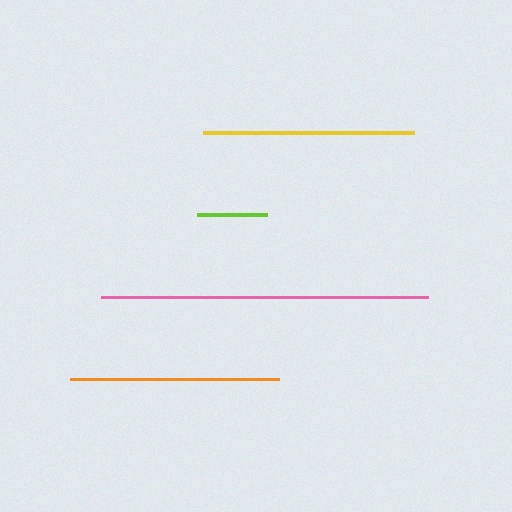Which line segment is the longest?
The pink line is the longest at approximately 327 pixels.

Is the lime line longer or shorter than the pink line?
The pink line is longer than the lime line.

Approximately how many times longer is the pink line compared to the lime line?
The pink line is approximately 4.7 times the length of the lime line.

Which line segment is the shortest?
The lime line is the shortest at approximately 70 pixels.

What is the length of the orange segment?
The orange segment is approximately 209 pixels long.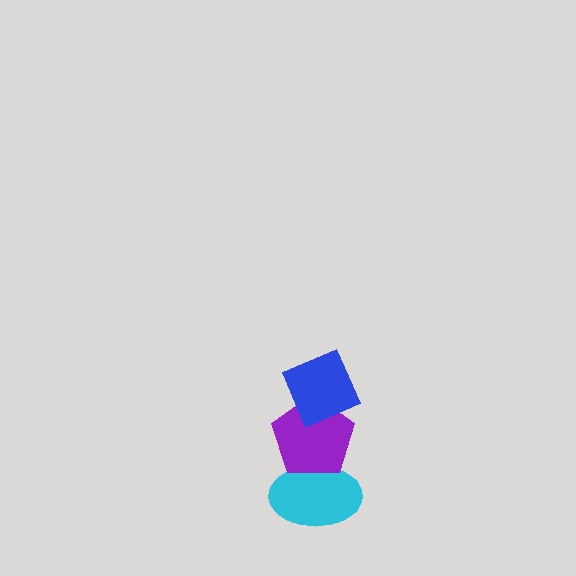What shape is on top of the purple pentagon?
The blue diamond is on top of the purple pentagon.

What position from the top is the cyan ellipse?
The cyan ellipse is 3rd from the top.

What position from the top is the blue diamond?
The blue diamond is 1st from the top.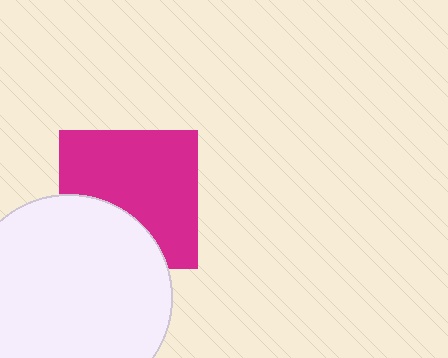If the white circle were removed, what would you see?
You would see the complete magenta square.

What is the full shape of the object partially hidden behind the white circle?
The partially hidden object is a magenta square.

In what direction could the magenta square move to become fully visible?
The magenta square could move up. That would shift it out from behind the white circle entirely.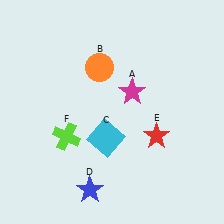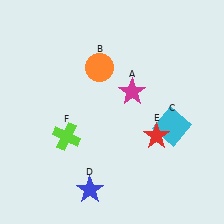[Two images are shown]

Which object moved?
The cyan square (C) moved right.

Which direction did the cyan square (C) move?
The cyan square (C) moved right.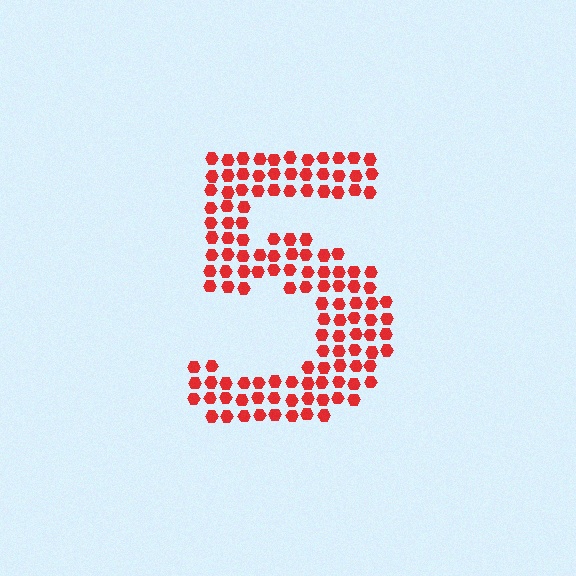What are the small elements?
The small elements are hexagons.